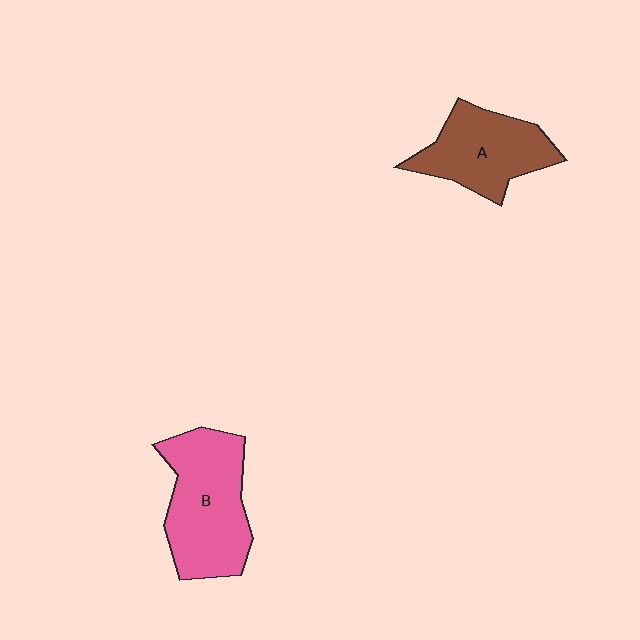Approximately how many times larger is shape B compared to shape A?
Approximately 1.3 times.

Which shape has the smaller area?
Shape A (brown).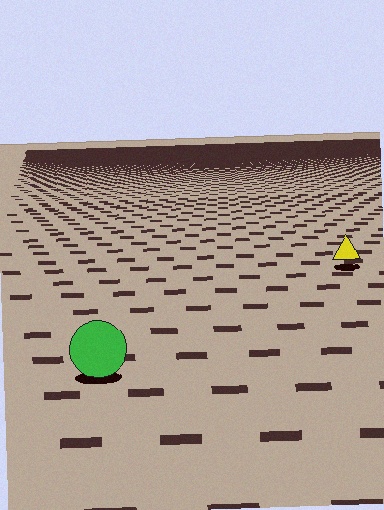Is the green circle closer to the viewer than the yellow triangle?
Yes. The green circle is closer — you can tell from the texture gradient: the ground texture is coarser near it.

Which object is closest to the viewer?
The green circle is closest. The texture marks near it are larger and more spread out.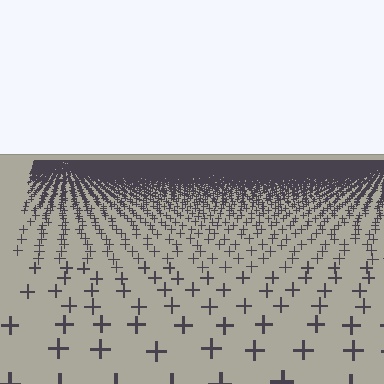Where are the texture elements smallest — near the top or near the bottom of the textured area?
Near the top.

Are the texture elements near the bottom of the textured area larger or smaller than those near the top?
Larger. Near the bottom, elements are closer to the viewer and appear at a bigger on-screen size.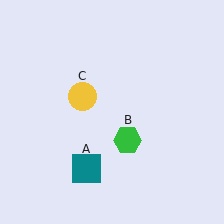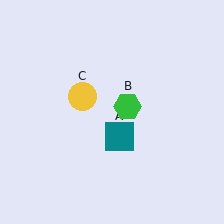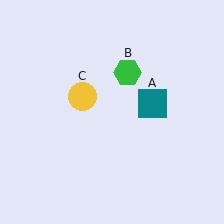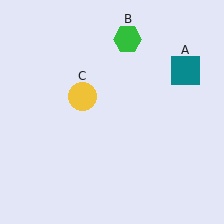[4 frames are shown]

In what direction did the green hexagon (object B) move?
The green hexagon (object B) moved up.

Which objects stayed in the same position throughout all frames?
Yellow circle (object C) remained stationary.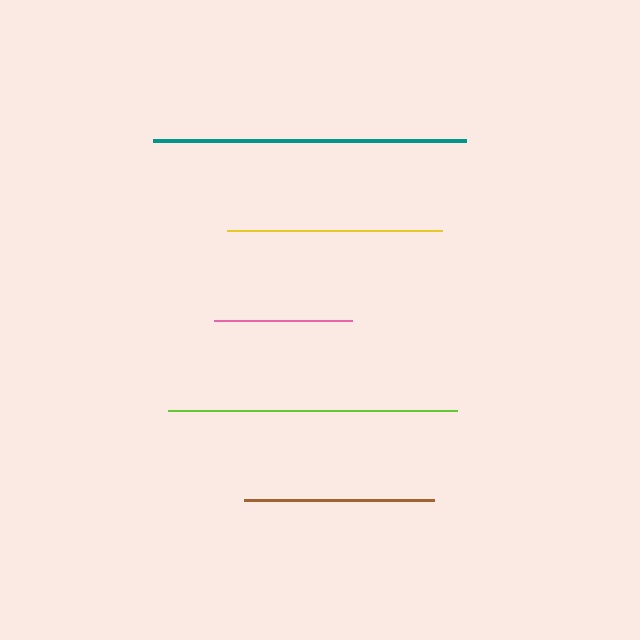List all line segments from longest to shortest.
From longest to shortest: teal, lime, yellow, brown, pink.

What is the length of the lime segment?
The lime segment is approximately 288 pixels long.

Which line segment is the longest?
The teal line is the longest at approximately 313 pixels.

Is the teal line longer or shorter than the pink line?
The teal line is longer than the pink line.